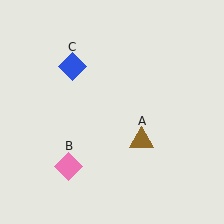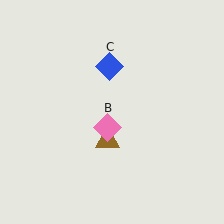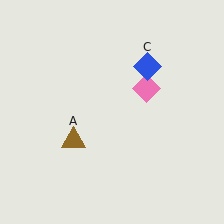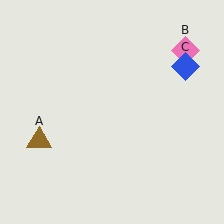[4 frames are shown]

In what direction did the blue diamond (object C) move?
The blue diamond (object C) moved right.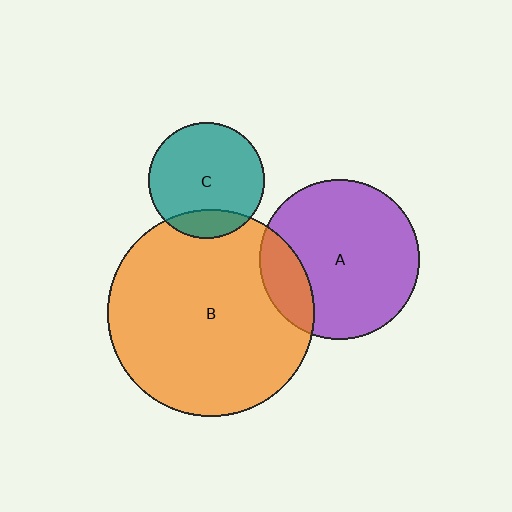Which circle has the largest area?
Circle B (orange).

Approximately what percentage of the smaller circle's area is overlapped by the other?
Approximately 20%.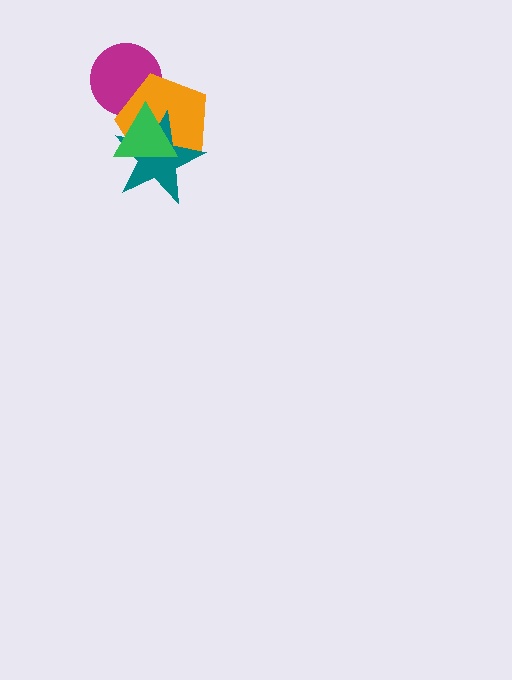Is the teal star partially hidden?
Yes, it is partially covered by another shape.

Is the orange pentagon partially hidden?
Yes, it is partially covered by another shape.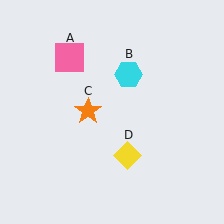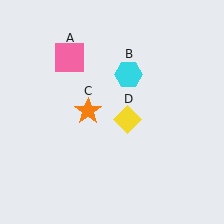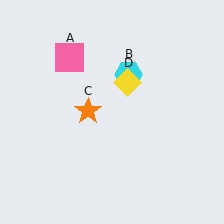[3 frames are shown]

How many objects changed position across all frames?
1 object changed position: yellow diamond (object D).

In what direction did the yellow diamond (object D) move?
The yellow diamond (object D) moved up.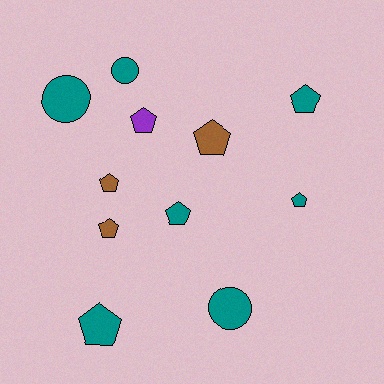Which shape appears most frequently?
Pentagon, with 8 objects.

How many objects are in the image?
There are 11 objects.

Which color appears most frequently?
Teal, with 7 objects.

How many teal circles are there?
There are 3 teal circles.